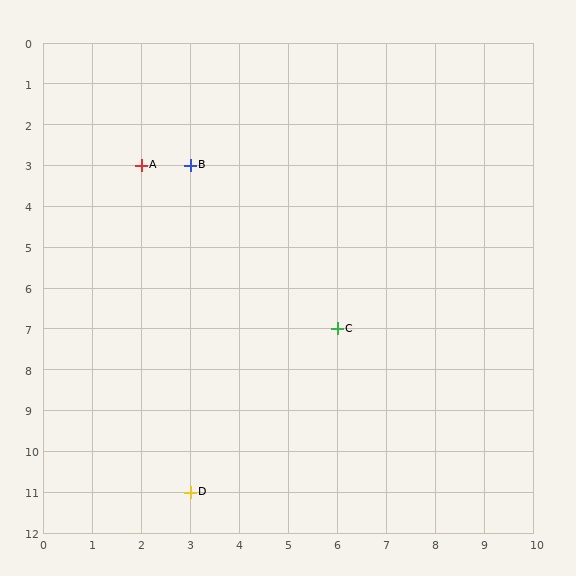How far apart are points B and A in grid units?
Points B and A are 1 column apart.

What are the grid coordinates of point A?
Point A is at grid coordinates (2, 3).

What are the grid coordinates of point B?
Point B is at grid coordinates (3, 3).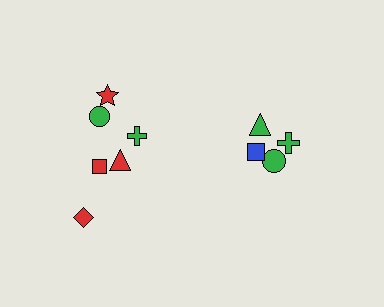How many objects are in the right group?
There are 4 objects.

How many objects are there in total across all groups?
There are 10 objects.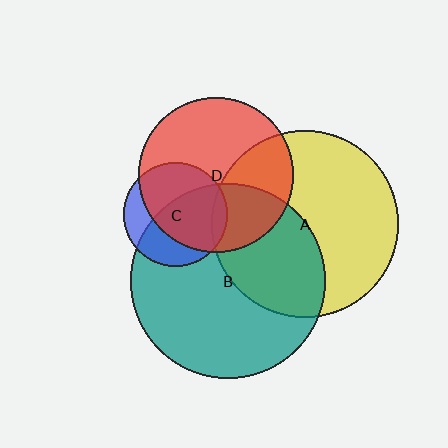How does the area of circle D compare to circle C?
Approximately 2.2 times.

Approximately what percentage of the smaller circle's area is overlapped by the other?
Approximately 60%.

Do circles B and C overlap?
Yes.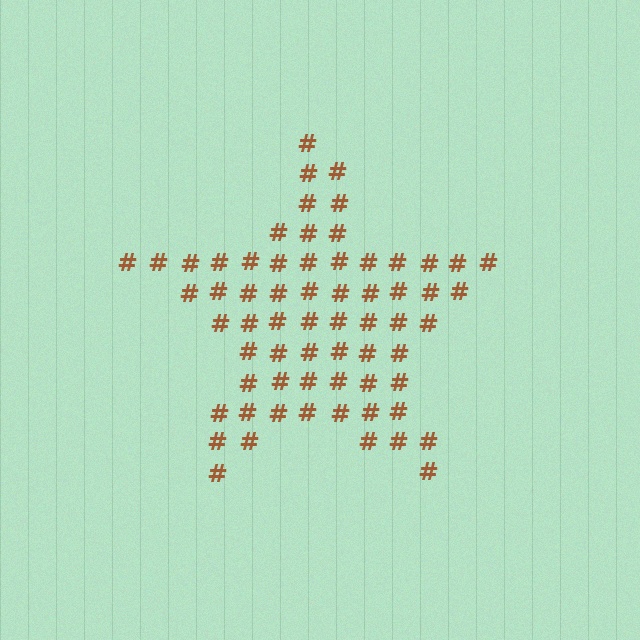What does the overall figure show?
The overall figure shows a star.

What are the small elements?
The small elements are hash symbols.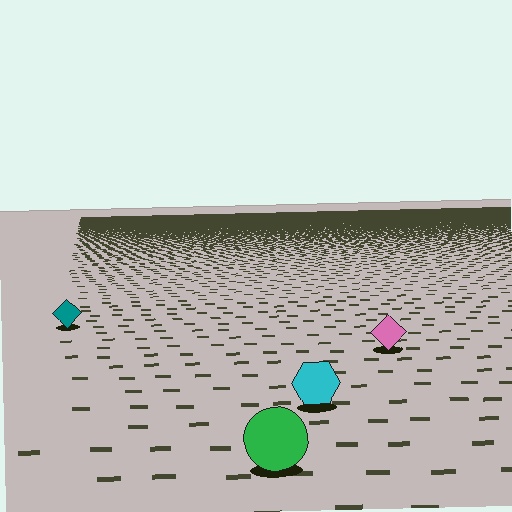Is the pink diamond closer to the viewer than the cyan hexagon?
No. The cyan hexagon is closer — you can tell from the texture gradient: the ground texture is coarser near it.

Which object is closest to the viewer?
The green circle is closest. The texture marks near it are larger and more spread out.